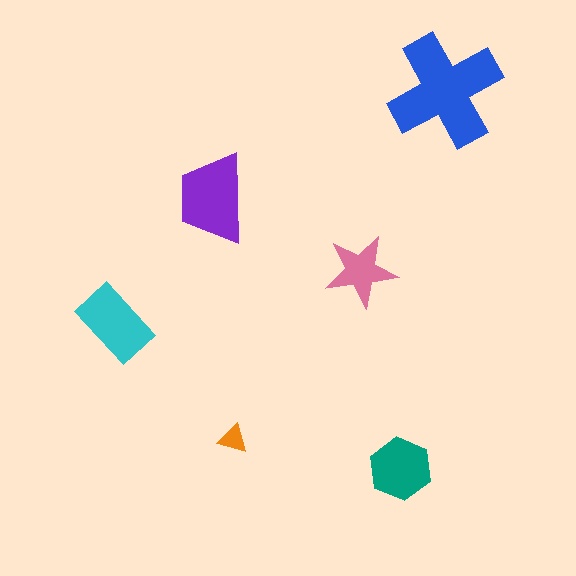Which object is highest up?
The blue cross is topmost.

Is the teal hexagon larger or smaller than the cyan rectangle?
Smaller.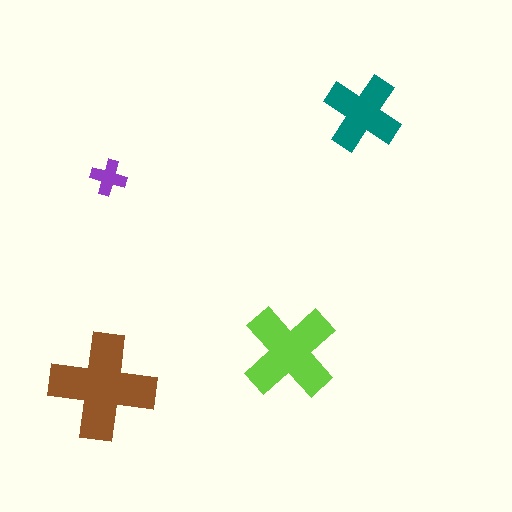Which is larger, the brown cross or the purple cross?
The brown one.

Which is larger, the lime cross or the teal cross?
The lime one.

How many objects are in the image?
There are 4 objects in the image.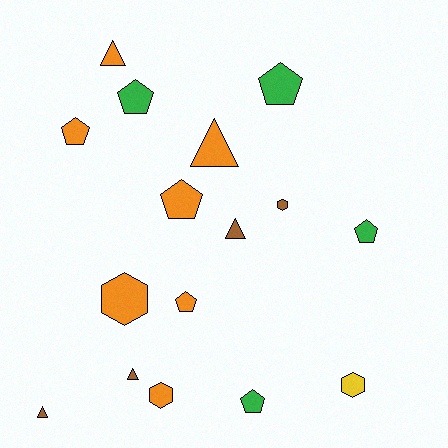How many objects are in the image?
There are 16 objects.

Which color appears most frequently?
Orange, with 7 objects.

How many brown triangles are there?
There are 3 brown triangles.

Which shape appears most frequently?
Pentagon, with 7 objects.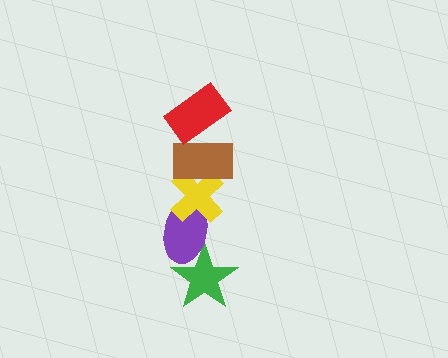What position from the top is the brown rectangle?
The brown rectangle is 2nd from the top.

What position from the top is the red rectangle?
The red rectangle is 1st from the top.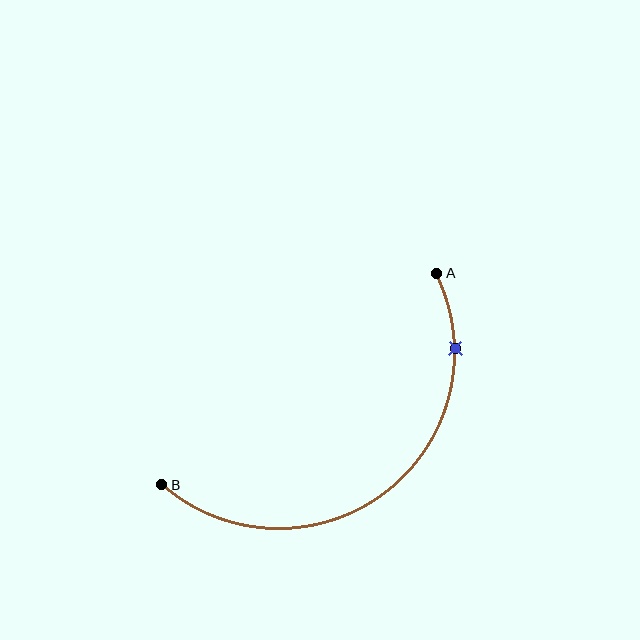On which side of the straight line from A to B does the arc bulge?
The arc bulges below and to the right of the straight line connecting A and B.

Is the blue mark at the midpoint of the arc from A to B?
No. The blue mark lies on the arc but is closer to endpoint A. The arc midpoint would be at the point on the curve equidistant along the arc from both A and B.